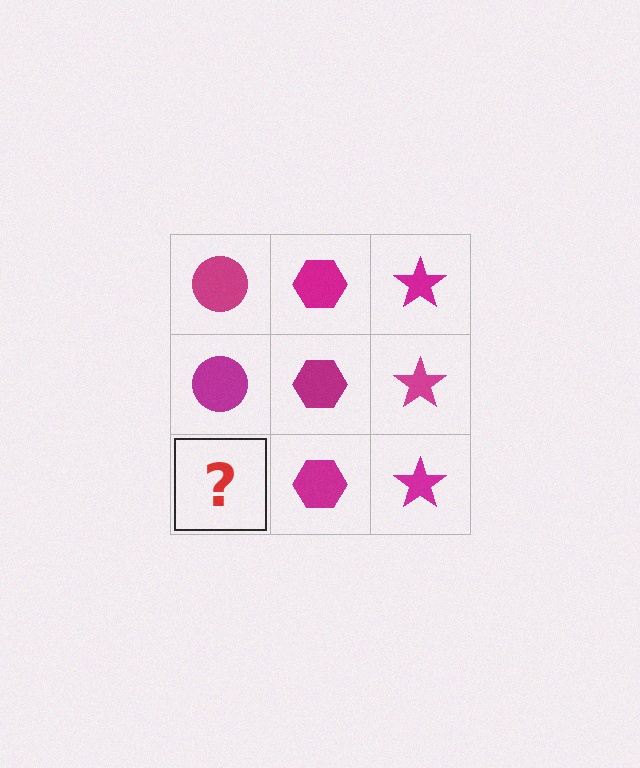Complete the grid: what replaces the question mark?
The question mark should be replaced with a magenta circle.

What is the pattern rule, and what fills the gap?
The rule is that each column has a consistent shape. The gap should be filled with a magenta circle.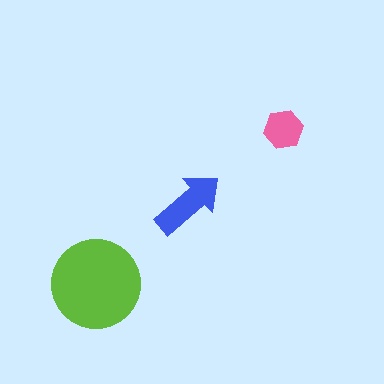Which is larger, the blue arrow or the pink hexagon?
The blue arrow.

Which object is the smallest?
The pink hexagon.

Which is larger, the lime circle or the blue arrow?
The lime circle.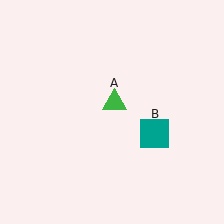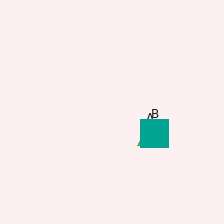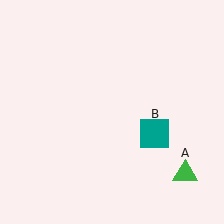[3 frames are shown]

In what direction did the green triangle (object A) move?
The green triangle (object A) moved down and to the right.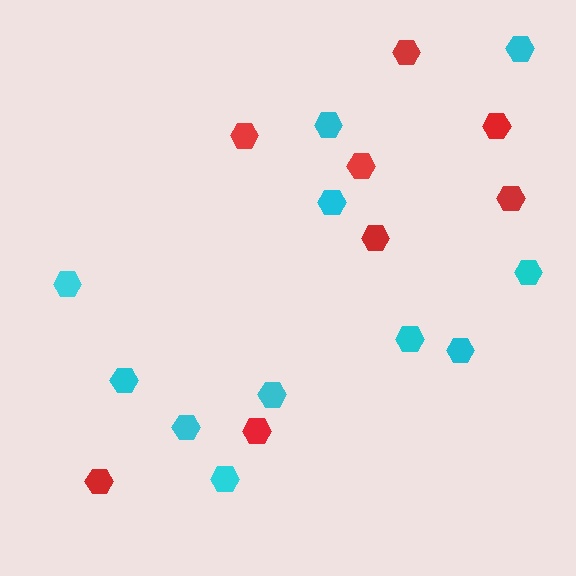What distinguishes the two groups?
There are 2 groups: one group of red hexagons (8) and one group of cyan hexagons (11).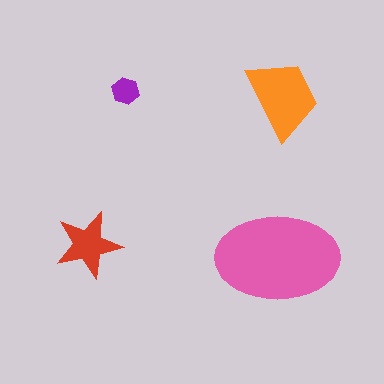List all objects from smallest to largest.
The purple hexagon, the red star, the orange trapezoid, the pink ellipse.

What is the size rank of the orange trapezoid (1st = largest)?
2nd.